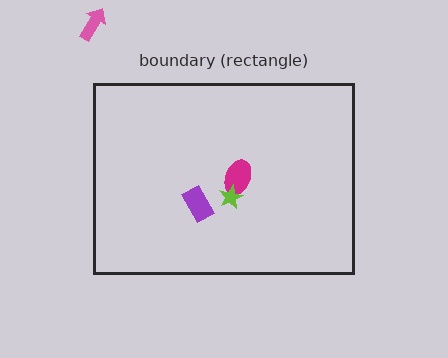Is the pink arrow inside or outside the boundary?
Outside.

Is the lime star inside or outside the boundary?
Inside.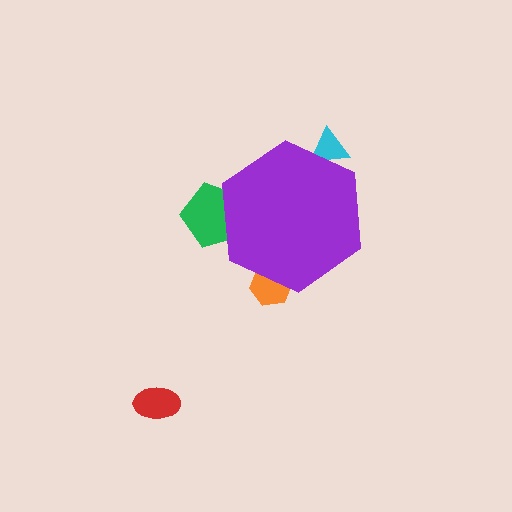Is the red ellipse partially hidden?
No, the red ellipse is fully visible.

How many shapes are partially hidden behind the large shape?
3 shapes are partially hidden.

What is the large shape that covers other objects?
A purple hexagon.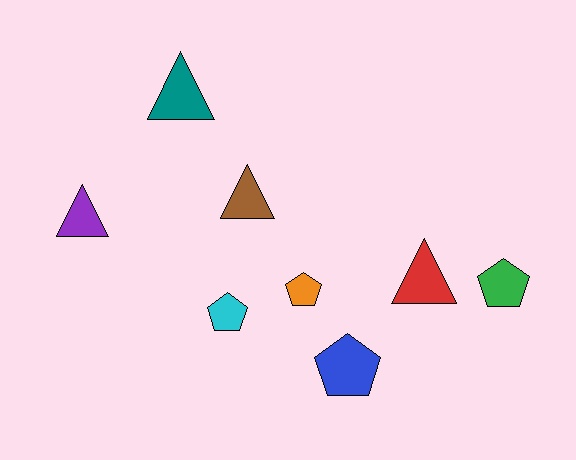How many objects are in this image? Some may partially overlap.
There are 8 objects.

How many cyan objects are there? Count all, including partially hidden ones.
There is 1 cyan object.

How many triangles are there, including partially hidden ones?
There are 4 triangles.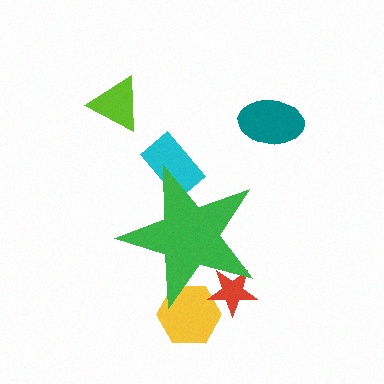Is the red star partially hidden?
Yes, the red star is partially hidden behind the green star.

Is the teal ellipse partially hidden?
No, the teal ellipse is fully visible.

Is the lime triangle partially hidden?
No, the lime triangle is fully visible.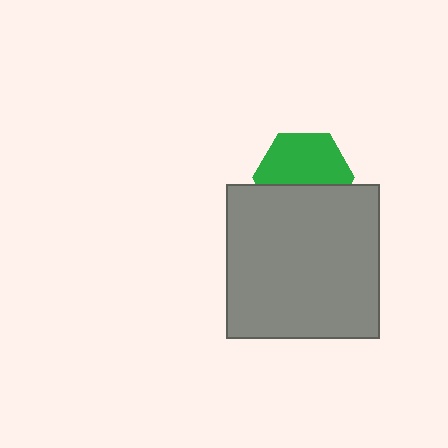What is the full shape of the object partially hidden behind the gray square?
The partially hidden object is a green hexagon.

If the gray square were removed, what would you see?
You would see the complete green hexagon.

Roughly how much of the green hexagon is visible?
About half of it is visible (roughly 58%).